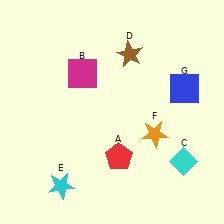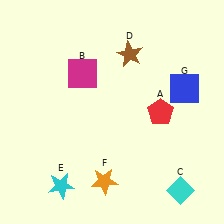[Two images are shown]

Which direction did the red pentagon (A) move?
The red pentagon (A) moved up.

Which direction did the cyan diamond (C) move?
The cyan diamond (C) moved down.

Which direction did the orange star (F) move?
The orange star (F) moved left.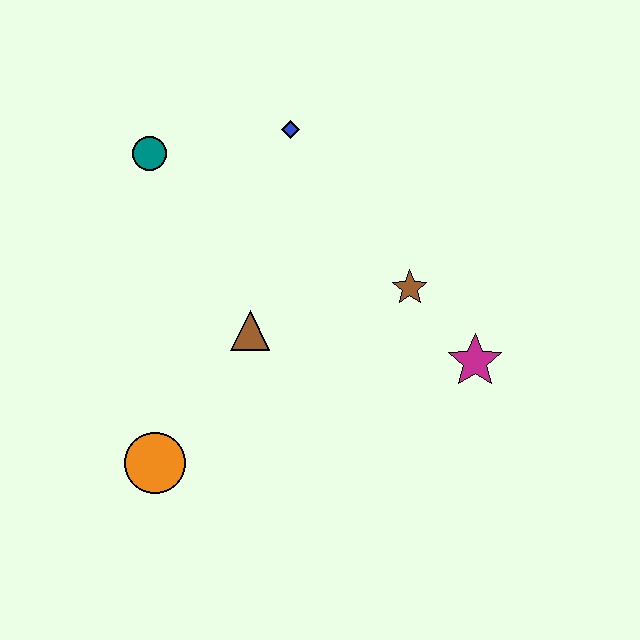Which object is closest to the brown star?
The magenta star is closest to the brown star.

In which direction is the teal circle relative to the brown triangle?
The teal circle is above the brown triangle.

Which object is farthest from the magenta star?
The teal circle is farthest from the magenta star.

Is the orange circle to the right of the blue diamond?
No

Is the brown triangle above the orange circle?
Yes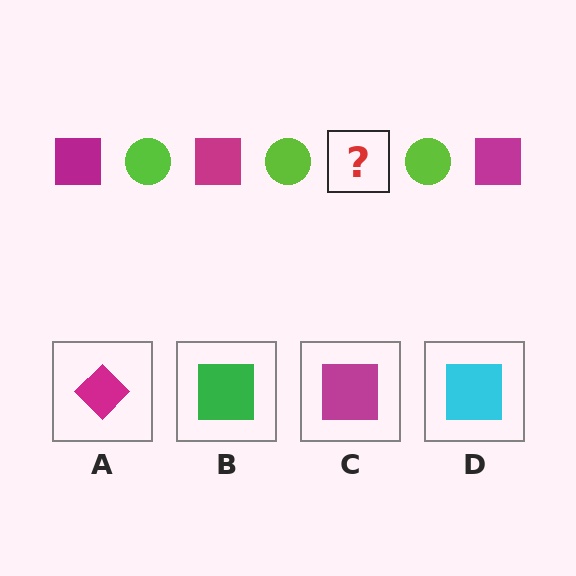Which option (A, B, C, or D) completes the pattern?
C.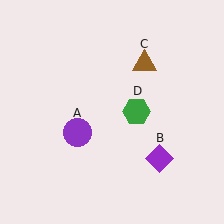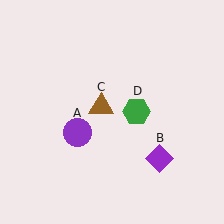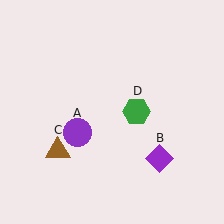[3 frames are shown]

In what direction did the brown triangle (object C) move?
The brown triangle (object C) moved down and to the left.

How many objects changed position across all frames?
1 object changed position: brown triangle (object C).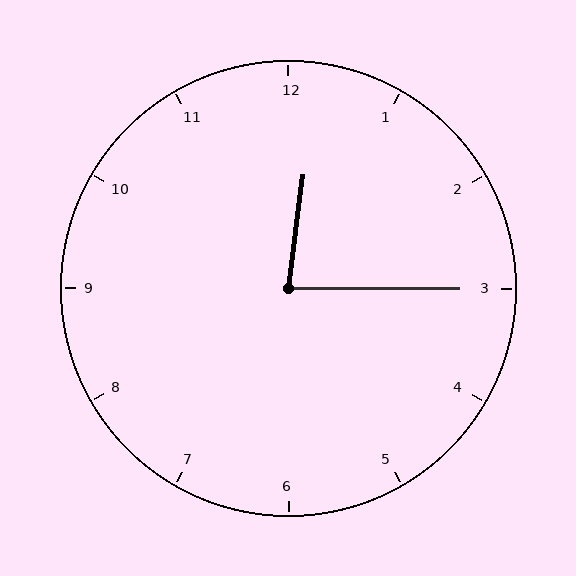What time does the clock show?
12:15.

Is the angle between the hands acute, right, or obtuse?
It is acute.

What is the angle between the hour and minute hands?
Approximately 82 degrees.